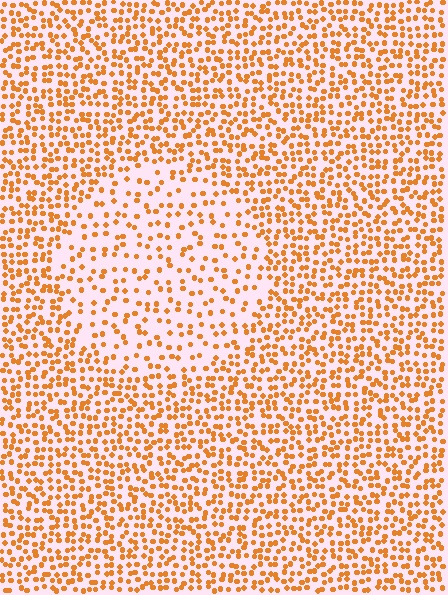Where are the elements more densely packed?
The elements are more densely packed outside the circle boundary.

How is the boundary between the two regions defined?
The boundary is defined by a change in element density (approximately 2.0x ratio). All elements are the same color, size, and shape.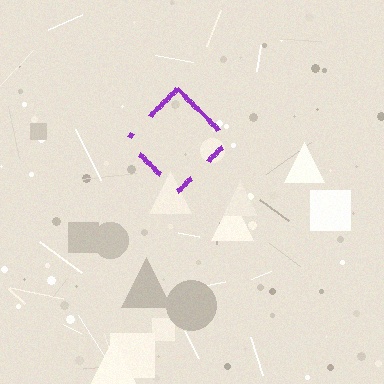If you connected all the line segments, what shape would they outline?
They would outline a diamond.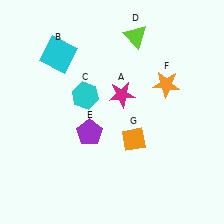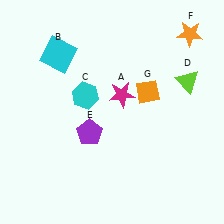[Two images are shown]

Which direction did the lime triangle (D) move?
The lime triangle (D) moved right.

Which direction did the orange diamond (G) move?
The orange diamond (G) moved up.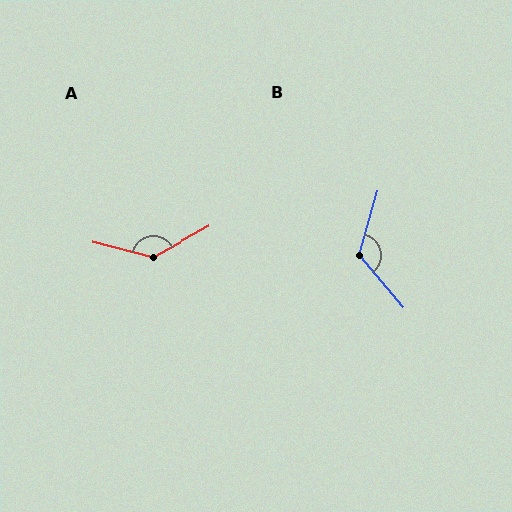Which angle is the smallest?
B, at approximately 125 degrees.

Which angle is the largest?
A, at approximately 137 degrees.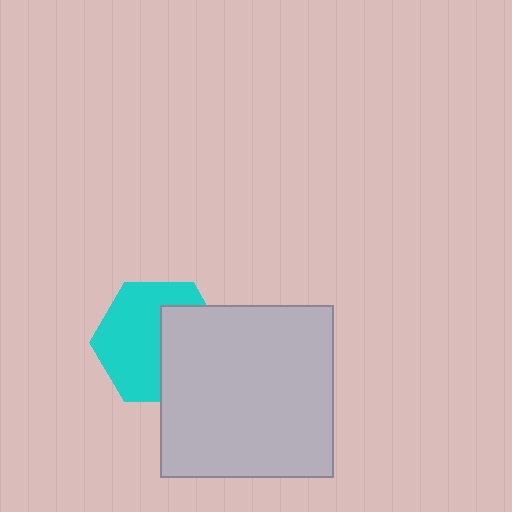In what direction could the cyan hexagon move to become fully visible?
The cyan hexagon could move left. That would shift it out from behind the light gray square entirely.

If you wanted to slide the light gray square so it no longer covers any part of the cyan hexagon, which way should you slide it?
Slide it right — that is the most direct way to separate the two shapes.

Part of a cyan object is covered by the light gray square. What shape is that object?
It is a hexagon.